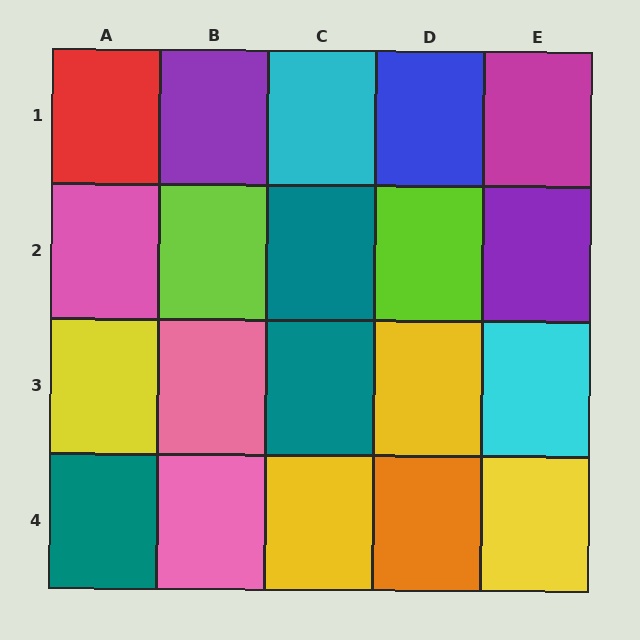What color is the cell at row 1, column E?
Magenta.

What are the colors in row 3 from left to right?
Yellow, pink, teal, yellow, cyan.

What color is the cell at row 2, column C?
Teal.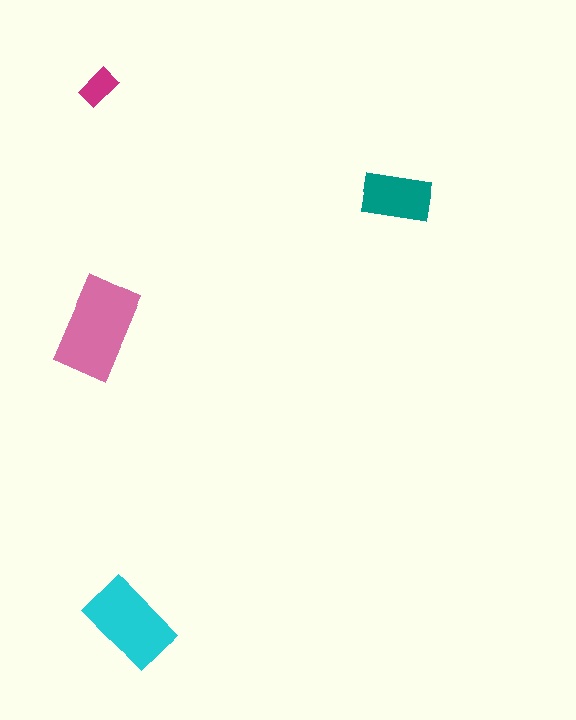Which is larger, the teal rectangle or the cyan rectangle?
The cyan one.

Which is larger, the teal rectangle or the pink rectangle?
The pink one.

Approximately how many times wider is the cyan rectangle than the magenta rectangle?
About 2.5 times wider.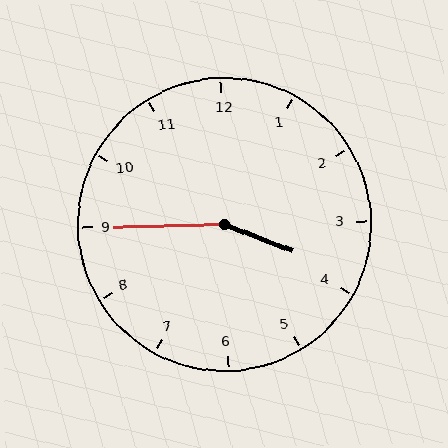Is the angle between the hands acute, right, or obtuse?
It is obtuse.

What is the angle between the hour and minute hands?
Approximately 158 degrees.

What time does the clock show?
3:45.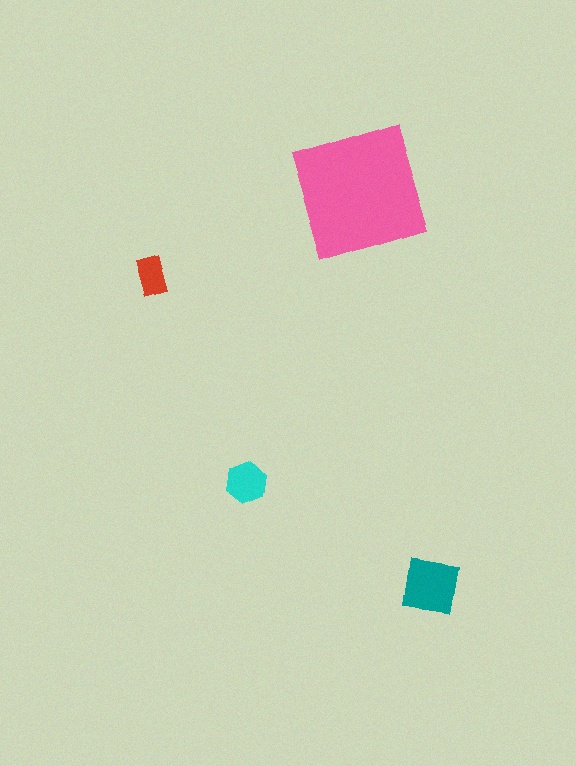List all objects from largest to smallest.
The pink square, the teal square, the cyan hexagon, the red rectangle.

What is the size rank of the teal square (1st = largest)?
2nd.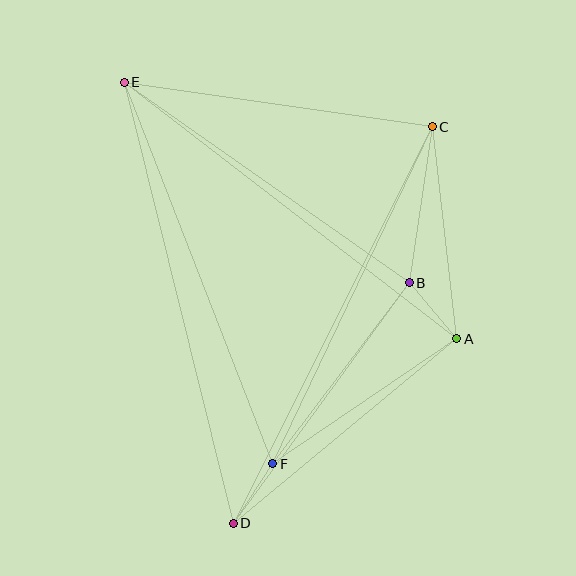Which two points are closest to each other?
Points D and F are closest to each other.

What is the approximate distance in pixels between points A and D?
The distance between A and D is approximately 290 pixels.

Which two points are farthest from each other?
Points D and E are farthest from each other.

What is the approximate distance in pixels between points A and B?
The distance between A and B is approximately 73 pixels.